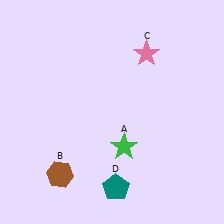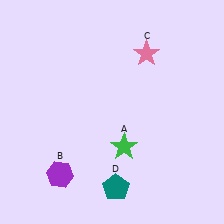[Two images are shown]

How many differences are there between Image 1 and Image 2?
There is 1 difference between the two images.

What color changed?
The hexagon (B) changed from brown in Image 1 to purple in Image 2.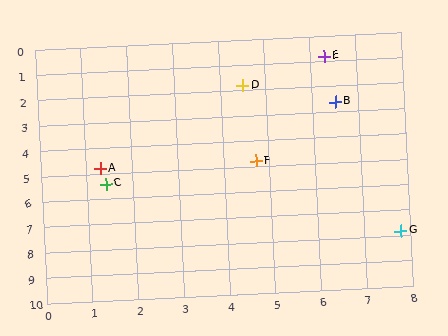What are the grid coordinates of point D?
Point D is at approximately (4.5, 1.8).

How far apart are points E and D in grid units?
Points E and D are about 2.1 grid units apart.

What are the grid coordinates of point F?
Point F is at approximately (4.7, 4.8).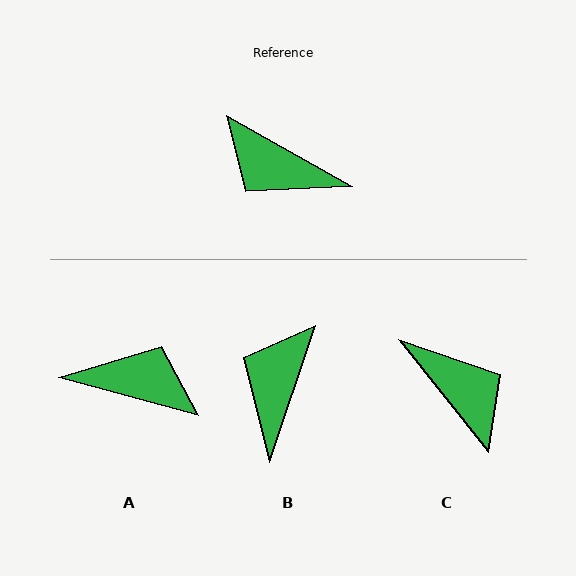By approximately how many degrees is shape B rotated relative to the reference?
Approximately 79 degrees clockwise.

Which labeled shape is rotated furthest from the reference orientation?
A, about 166 degrees away.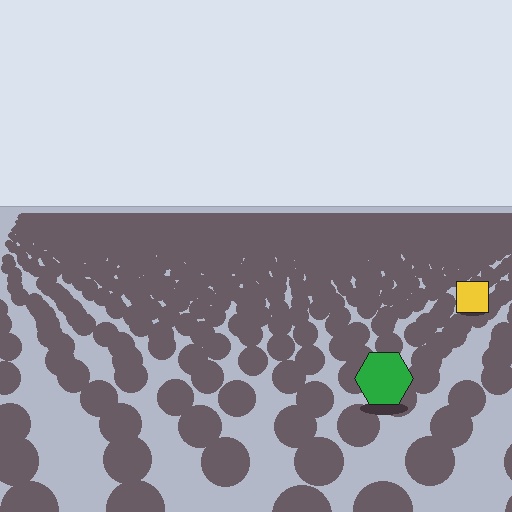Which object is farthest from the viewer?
The yellow square is farthest from the viewer. It appears smaller and the ground texture around it is denser.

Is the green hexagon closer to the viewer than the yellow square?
Yes. The green hexagon is closer — you can tell from the texture gradient: the ground texture is coarser near it.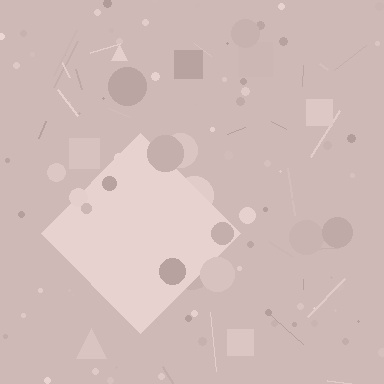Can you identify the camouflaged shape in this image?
The camouflaged shape is a diamond.